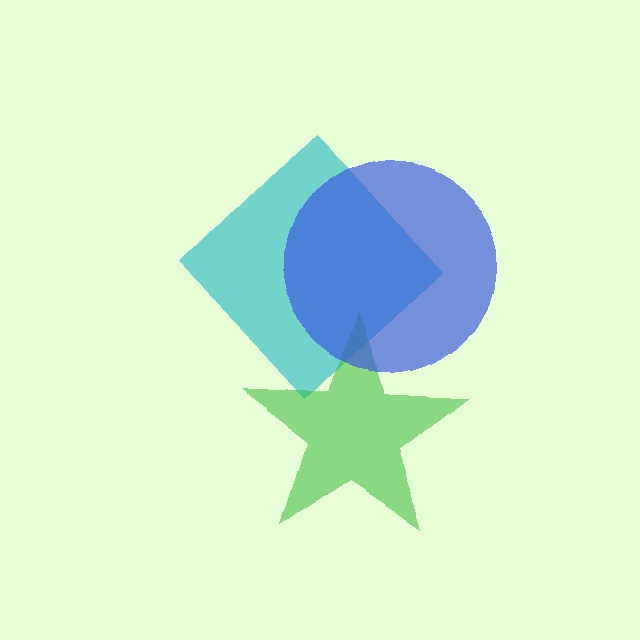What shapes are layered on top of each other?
The layered shapes are: a cyan diamond, a green star, a blue circle.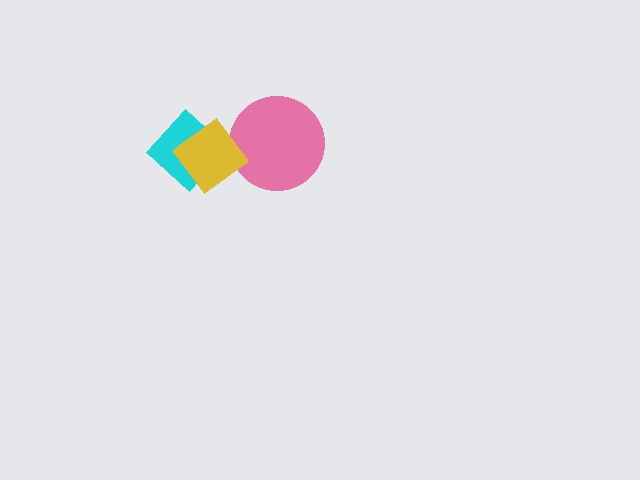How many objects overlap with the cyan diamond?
1 object overlaps with the cyan diamond.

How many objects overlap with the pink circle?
1 object overlaps with the pink circle.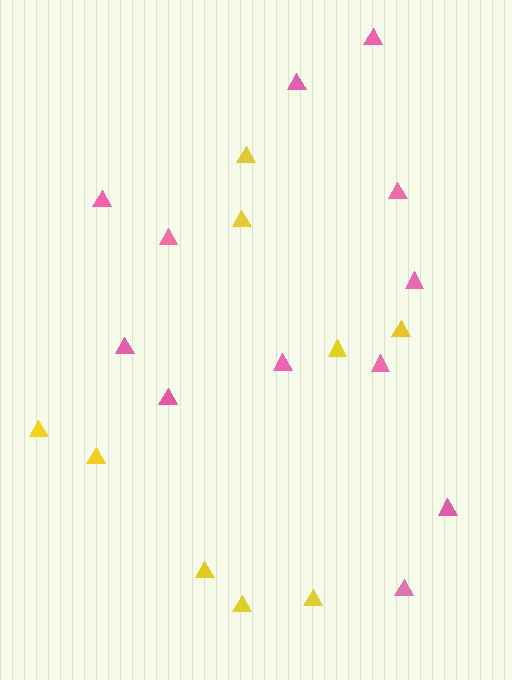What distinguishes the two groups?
There are 2 groups: one group of pink triangles (12) and one group of yellow triangles (9).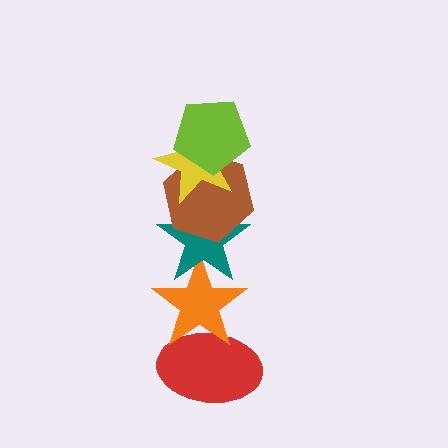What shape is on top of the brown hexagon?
The yellow star is on top of the brown hexagon.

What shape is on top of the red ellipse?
The orange star is on top of the red ellipse.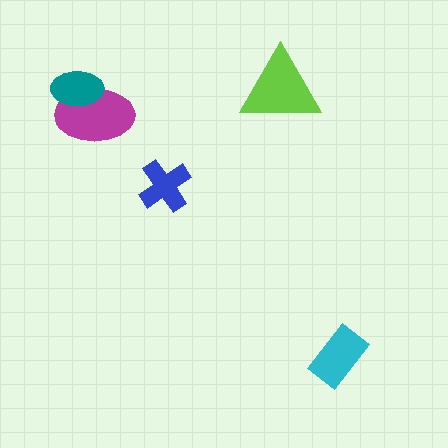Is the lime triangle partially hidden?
No, no other shape covers it.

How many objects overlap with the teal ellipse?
1 object overlaps with the teal ellipse.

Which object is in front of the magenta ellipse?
The teal ellipse is in front of the magenta ellipse.